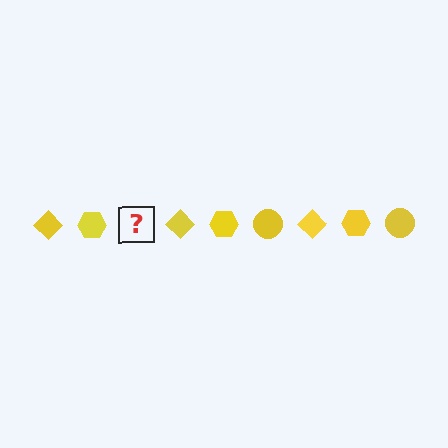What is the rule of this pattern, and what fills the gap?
The rule is that the pattern cycles through diamond, hexagon, circle shapes in yellow. The gap should be filled with a yellow circle.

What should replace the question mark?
The question mark should be replaced with a yellow circle.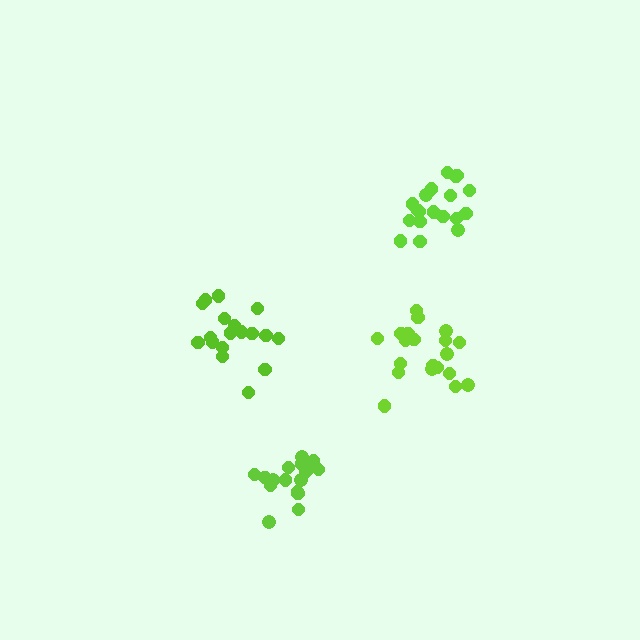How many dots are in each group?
Group 1: 20 dots, Group 2: 18 dots, Group 3: 20 dots, Group 4: 16 dots (74 total).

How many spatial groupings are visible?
There are 4 spatial groupings.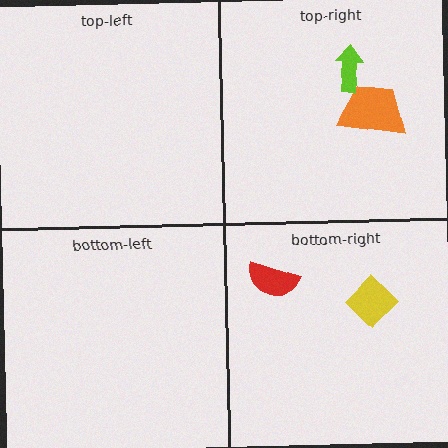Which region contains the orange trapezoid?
The top-right region.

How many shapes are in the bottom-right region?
2.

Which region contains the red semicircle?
The bottom-right region.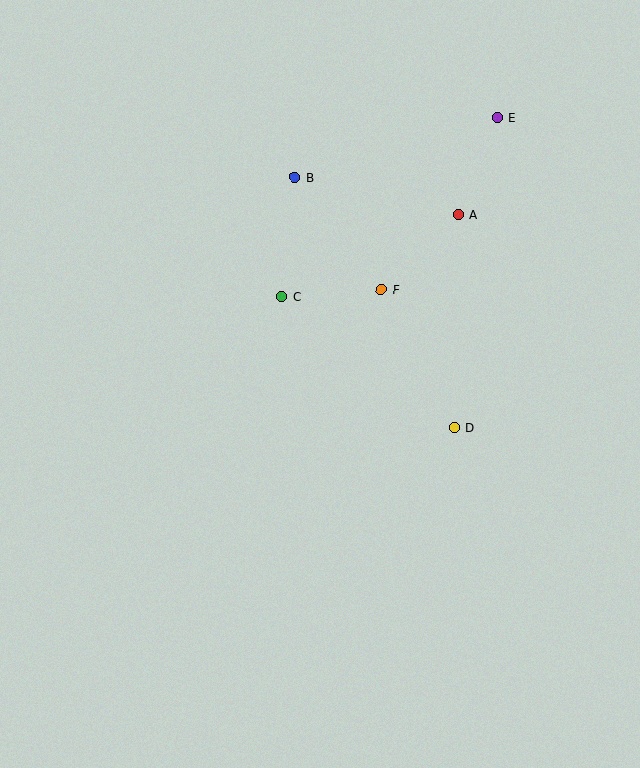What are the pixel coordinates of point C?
Point C is at (282, 296).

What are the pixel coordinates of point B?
Point B is at (295, 177).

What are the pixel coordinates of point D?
Point D is at (455, 428).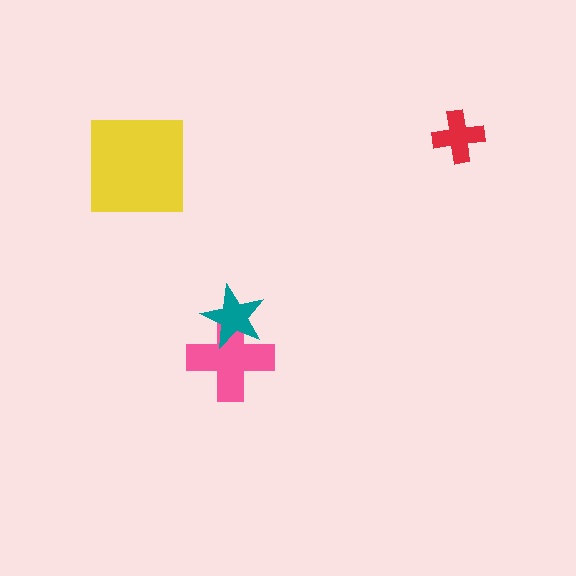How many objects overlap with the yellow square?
0 objects overlap with the yellow square.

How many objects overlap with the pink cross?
1 object overlaps with the pink cross.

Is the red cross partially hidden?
No, no other shape covers it.